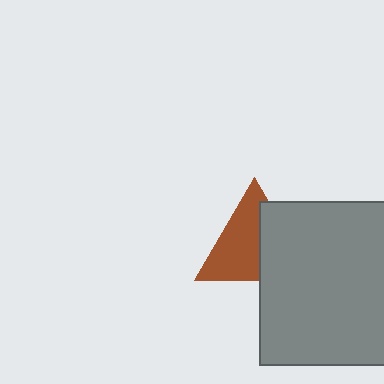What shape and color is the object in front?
The object in front is a gray square.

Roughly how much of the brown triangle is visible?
About half of it is visible (roughly 59%).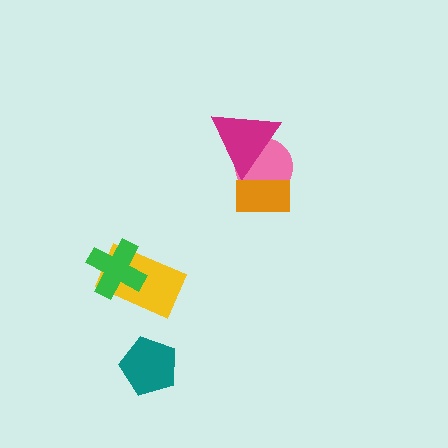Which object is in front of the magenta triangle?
The orange rectangle is in front of the magenta triangle.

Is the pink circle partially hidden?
Yes, it is partially covered by another shape.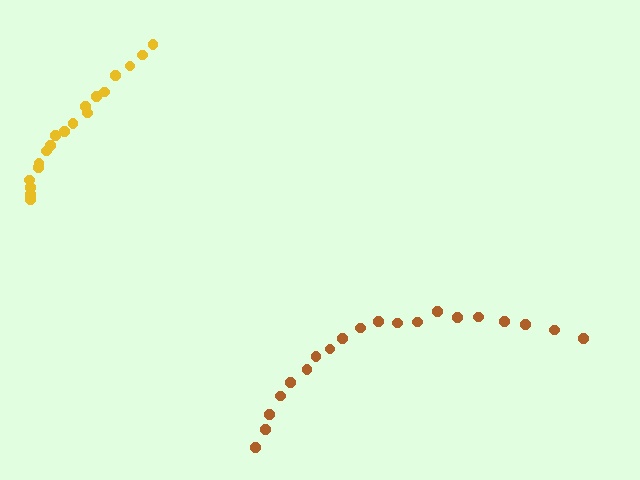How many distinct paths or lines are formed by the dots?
There are 2 distinct paths.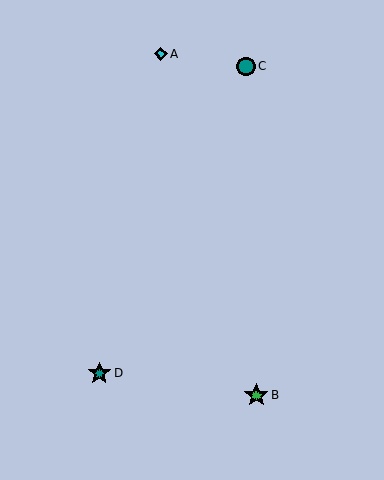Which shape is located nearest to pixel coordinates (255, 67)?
The teal circle (labeled C) at (246, 66) is nearest to that location.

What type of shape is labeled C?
Shape C is a teal circle.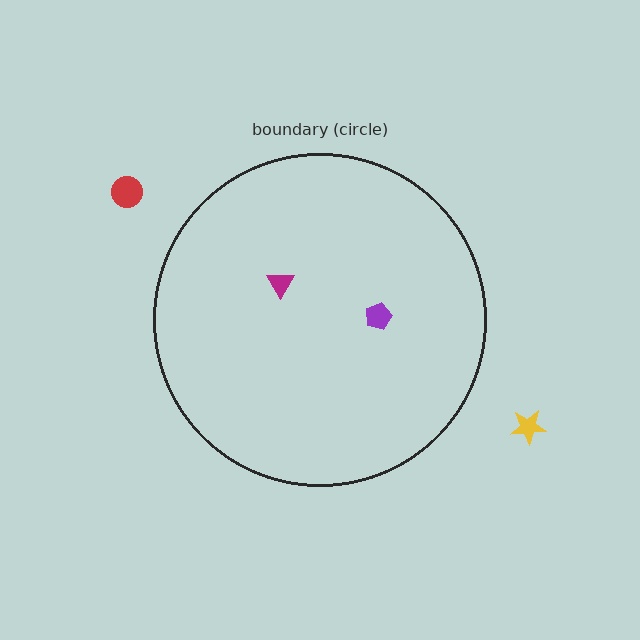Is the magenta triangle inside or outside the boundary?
Inside.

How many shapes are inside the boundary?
2 inside, 2 outside.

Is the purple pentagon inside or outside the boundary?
Inside.